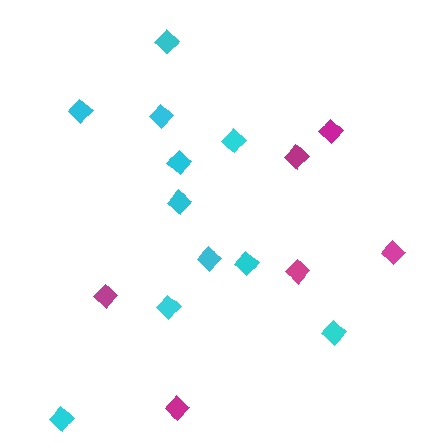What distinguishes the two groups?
There are 2 groups: one group of magenta diamonds (6) and one group of cyan diamonds (11).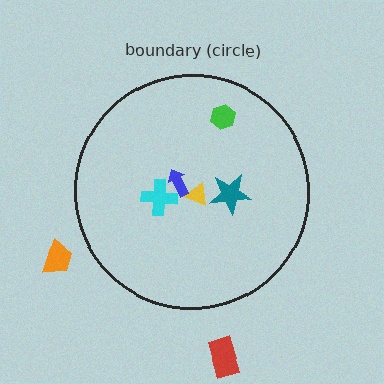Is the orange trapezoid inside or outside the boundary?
Outside.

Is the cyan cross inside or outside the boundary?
Inside.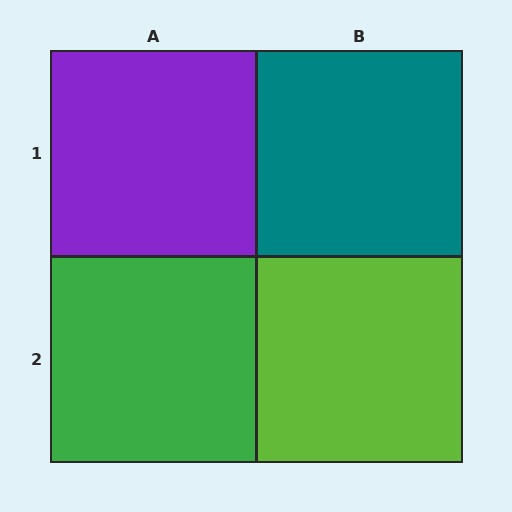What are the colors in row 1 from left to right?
Purple, teal.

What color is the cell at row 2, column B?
Lime.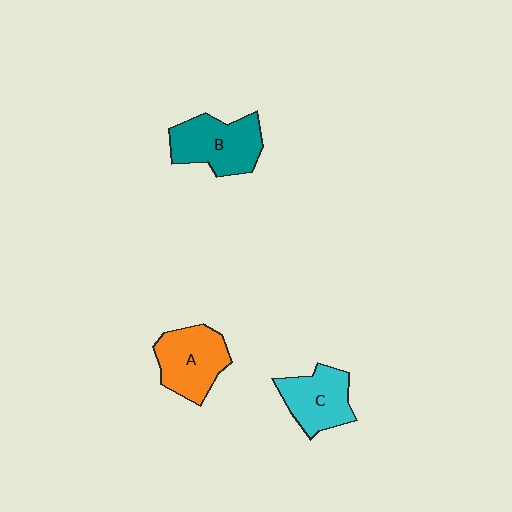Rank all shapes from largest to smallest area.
From largest to smallest: B (teal), A (orange), C (cyan).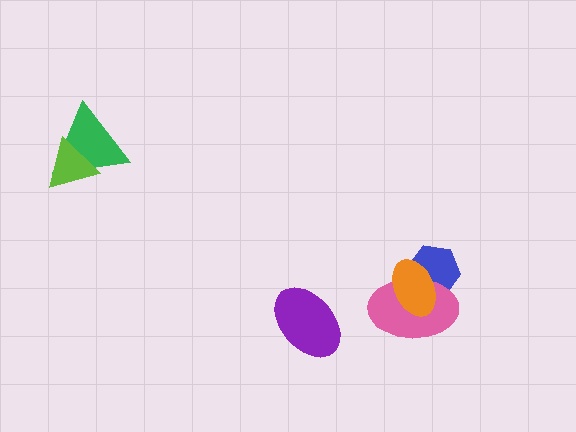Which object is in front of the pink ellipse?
The orange ellipse is in front of the pink ellipse.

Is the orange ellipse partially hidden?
No, no other shape covers it.